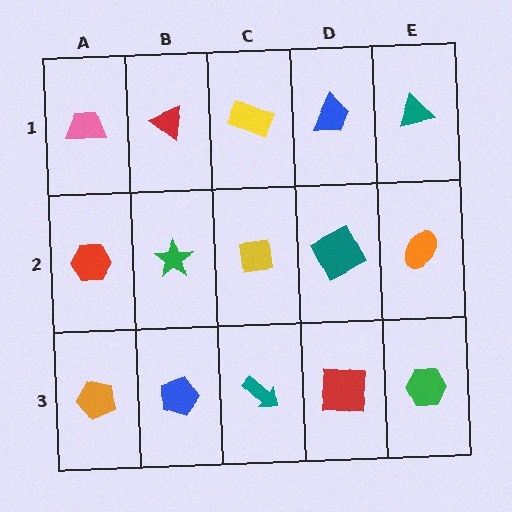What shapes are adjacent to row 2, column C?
A yellow rectangle (row 1, column C), a teal arrow (row 3, column C), a green star (row 2, column B), a teal square (row 2, column D).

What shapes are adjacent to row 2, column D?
A blue trapezoid (row 1, column D), a red square (row 3, column D), a yellow square (row 2, column C), an orange ellipse (row 2, column E).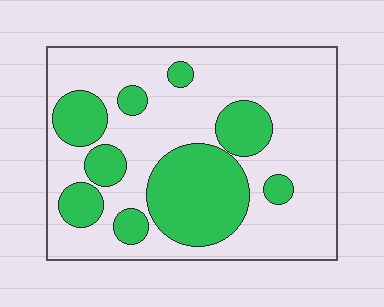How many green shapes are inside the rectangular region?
9.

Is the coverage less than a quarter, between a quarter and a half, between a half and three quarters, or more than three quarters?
Between a quarter and a half.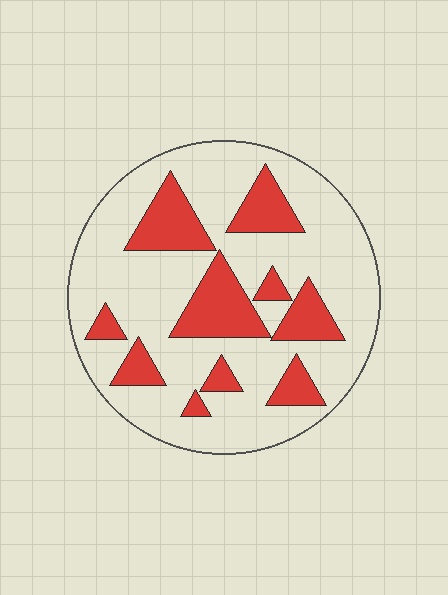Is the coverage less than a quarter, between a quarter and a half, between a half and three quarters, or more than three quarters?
Between a quarter and a half.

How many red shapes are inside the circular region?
10.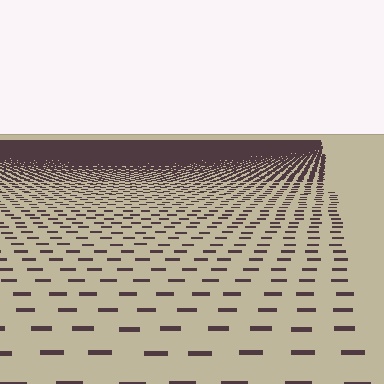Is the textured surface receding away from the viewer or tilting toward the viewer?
The surface is receding away from the viewer. Texture elements get smaller and denser toward the top.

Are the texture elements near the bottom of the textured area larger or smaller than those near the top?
Larger. Near the bottom, elements are closer to the viewer and appear at a bigger on-screen size.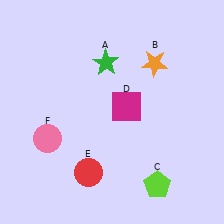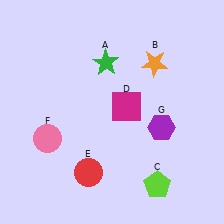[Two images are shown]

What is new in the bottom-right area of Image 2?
A purple hexagon (G) was added in the bottom-right area of Image 2.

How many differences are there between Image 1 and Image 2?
There is 1 difference between the two images.